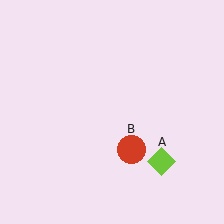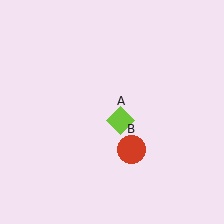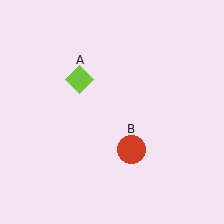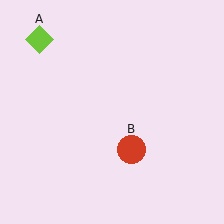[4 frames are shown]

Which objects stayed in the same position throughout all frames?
Red circle (object B) remained stationary.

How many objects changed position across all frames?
1 object changed position: lime diamond (object A).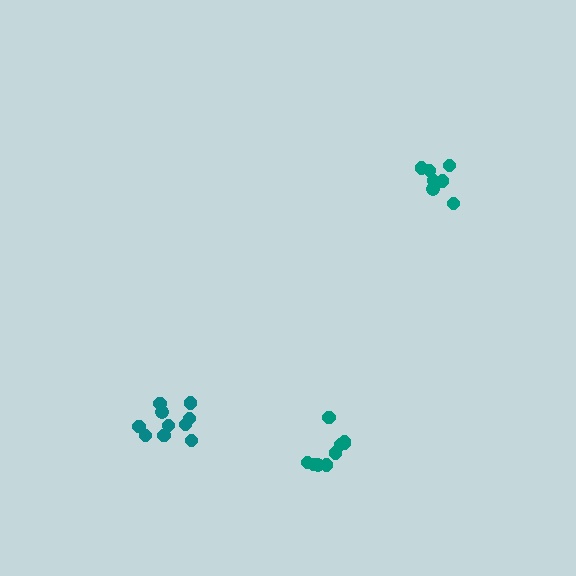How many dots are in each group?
Group 1: 10 dots, Group 2: 7 dots, Group 3: 9 dots (26 total).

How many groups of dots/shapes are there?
There are 3 groups.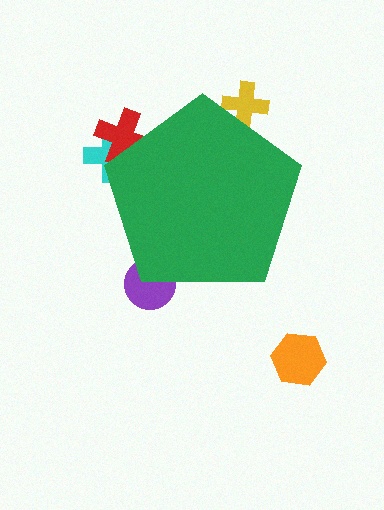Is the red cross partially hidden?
Yes, the red cross is partially hidden behind the green pentagon.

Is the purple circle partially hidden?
Yes, the purple circle is partially hidden behind the green pentagon.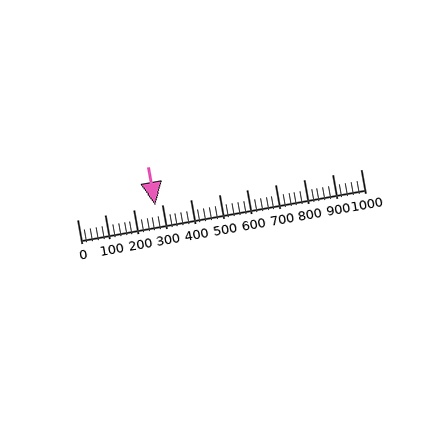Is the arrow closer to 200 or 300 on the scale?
The arrow is closer to 300.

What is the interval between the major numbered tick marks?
The major tick marks are spaced 100 units apart.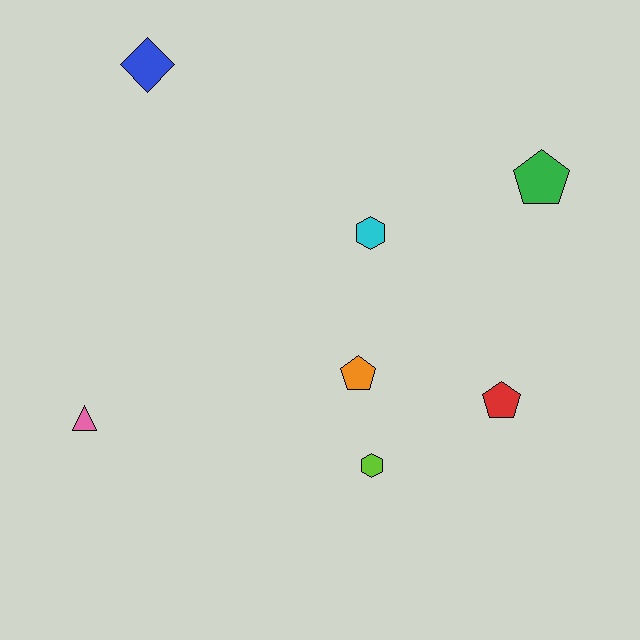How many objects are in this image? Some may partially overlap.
There are 7 objects.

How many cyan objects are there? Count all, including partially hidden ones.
There is 1 cyan object.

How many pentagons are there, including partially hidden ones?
There are 3 pentagons.